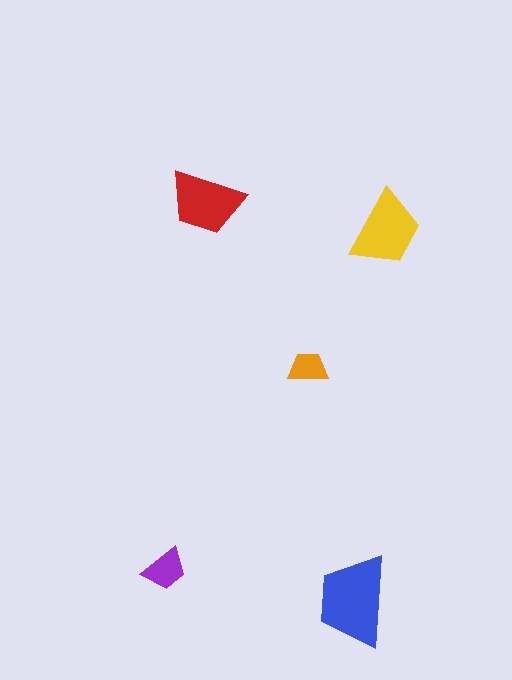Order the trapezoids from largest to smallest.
the blue one, the yellow one, the red one, the purple one, the orange one.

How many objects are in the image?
There are 5 objects in the image.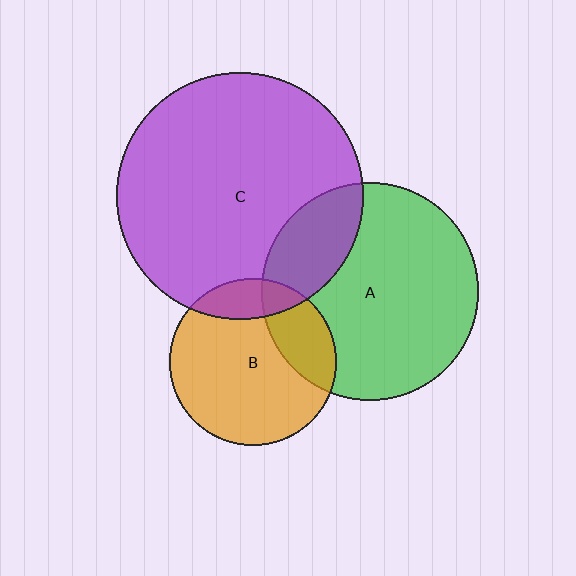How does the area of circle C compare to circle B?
Approximately 2.2 times.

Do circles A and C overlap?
Yes.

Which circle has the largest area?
Circle C (purple).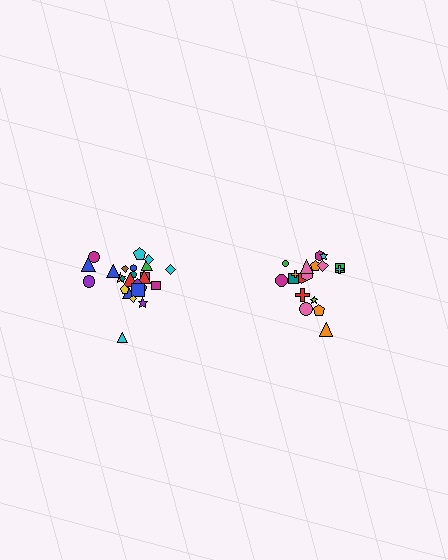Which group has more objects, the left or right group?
The left group.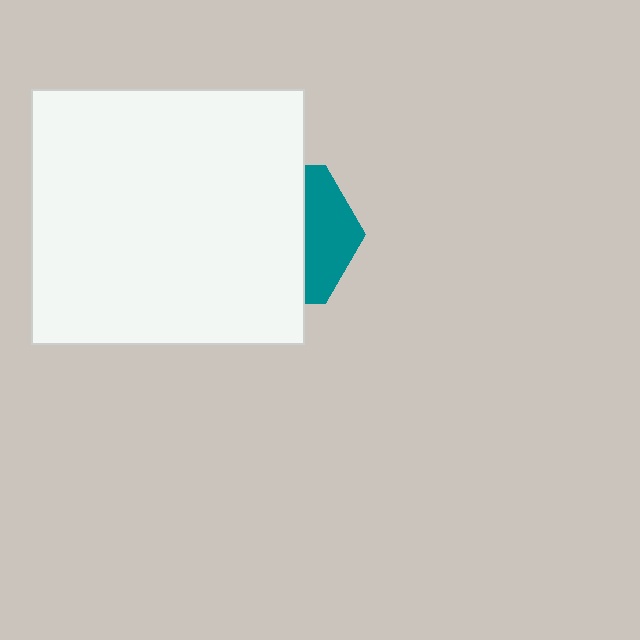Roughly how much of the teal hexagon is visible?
A small part of it is visible (roughly 34%).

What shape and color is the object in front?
The object in front is a white rectangle.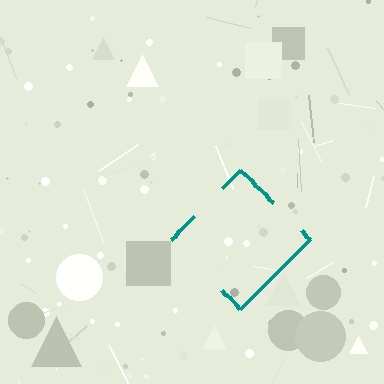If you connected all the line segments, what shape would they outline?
They would outline a diamond.